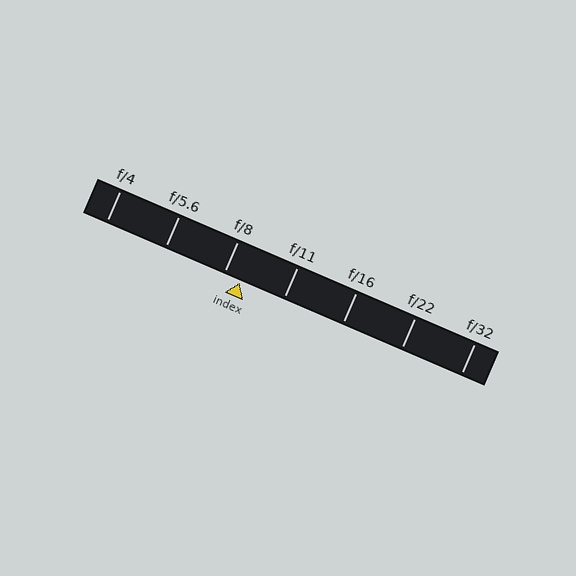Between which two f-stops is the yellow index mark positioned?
The index mark is between f/8 and f/11.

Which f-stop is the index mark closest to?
The index mark is closest to f/8.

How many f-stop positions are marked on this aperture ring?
There are 7 f-stop positions marked.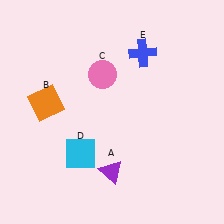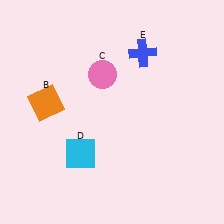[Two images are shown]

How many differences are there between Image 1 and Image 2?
There is 1 difference between the two images.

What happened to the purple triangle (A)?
The purple triangle (A) was removed in Image 2. It was in the bottom-left area of Image 1.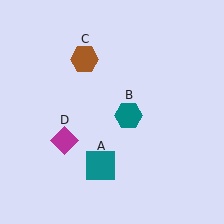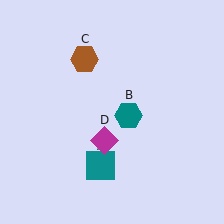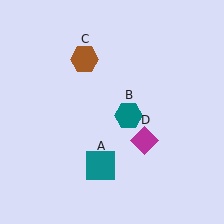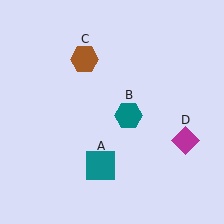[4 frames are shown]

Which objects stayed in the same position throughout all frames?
Teal square (object A) and teal hexagon (object B) and brown hexagon (object C) remained stationary.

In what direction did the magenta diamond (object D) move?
The magenta diamond (object D) moved right.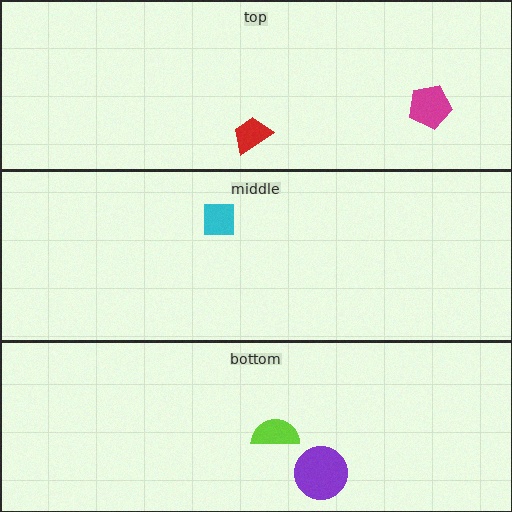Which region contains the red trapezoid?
The top region.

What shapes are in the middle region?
The cyan square.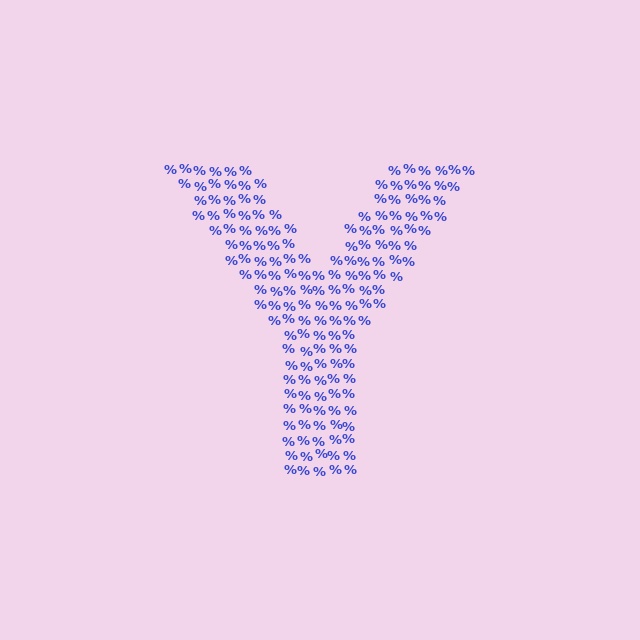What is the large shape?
The large shape is the letter Y.